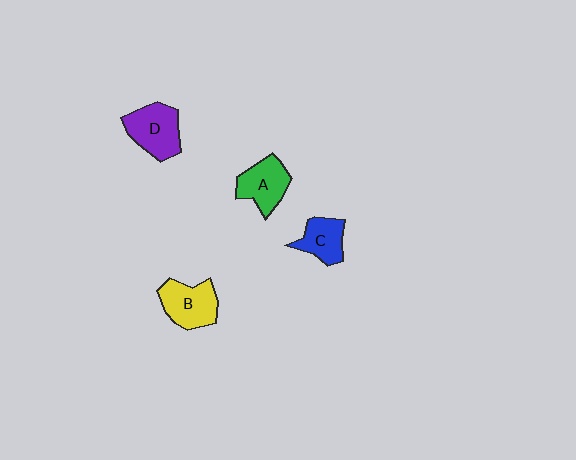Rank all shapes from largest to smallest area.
From largest to smallest: D (purple), B (yellow), A (green), C (blue).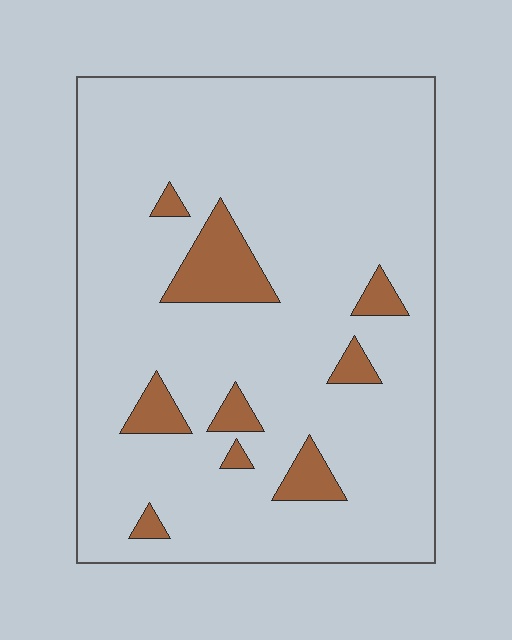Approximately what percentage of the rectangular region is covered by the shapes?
Approximately 10%.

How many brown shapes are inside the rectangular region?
9.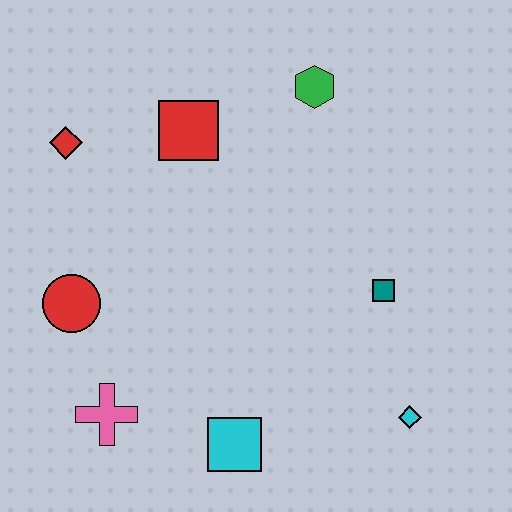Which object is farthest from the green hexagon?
The pink cross is farthest from the green hexagon.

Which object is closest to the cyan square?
The pink cross is closest to the cyan square.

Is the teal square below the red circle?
No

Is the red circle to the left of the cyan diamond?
Yes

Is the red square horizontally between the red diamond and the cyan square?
Yes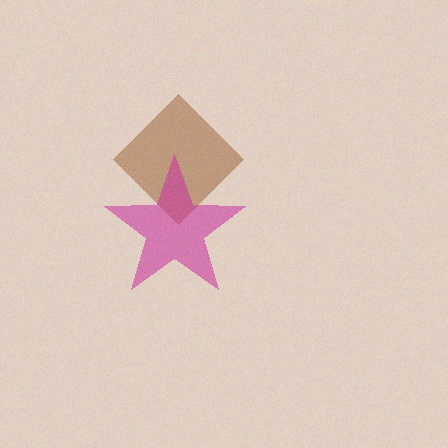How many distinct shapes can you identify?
There are 2 distinct shapes: a brown diamond, a magenta star.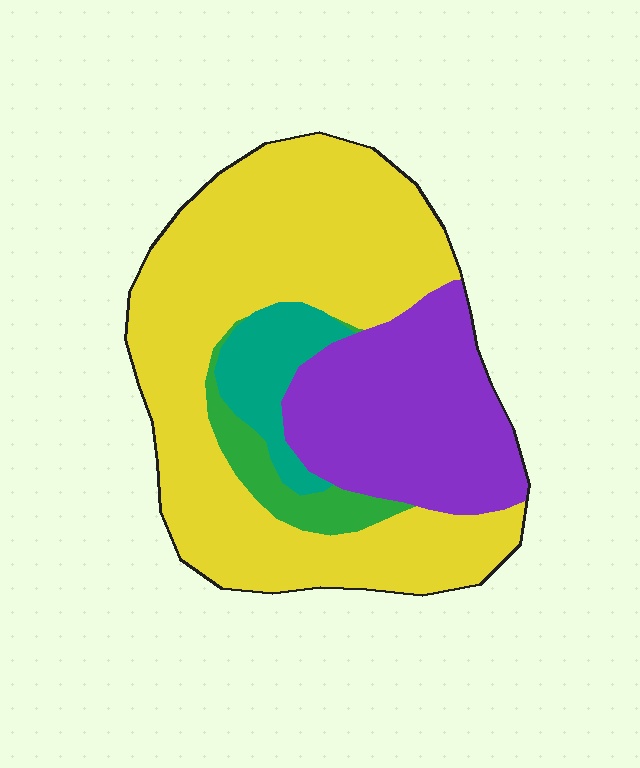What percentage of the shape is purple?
Purple takes up about one quarter (1/4) of the shape.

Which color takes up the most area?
Yellow, at roughly 60%.